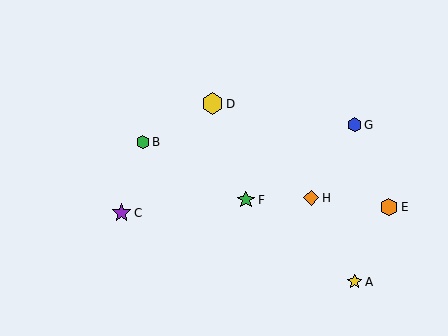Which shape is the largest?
The yellow hexagon (labeled D) is the largest.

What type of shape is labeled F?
Shape F is a green star.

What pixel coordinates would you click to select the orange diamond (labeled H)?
Click at (311, 198) to select the orange diamond H.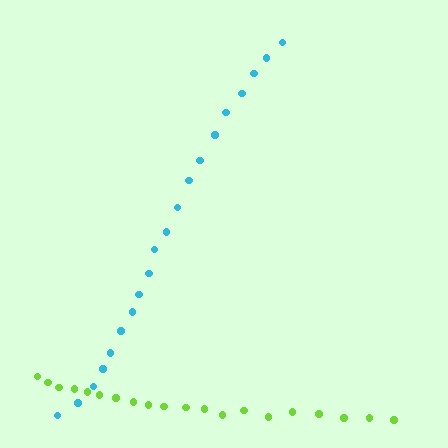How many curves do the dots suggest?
There are 2 distinct paths.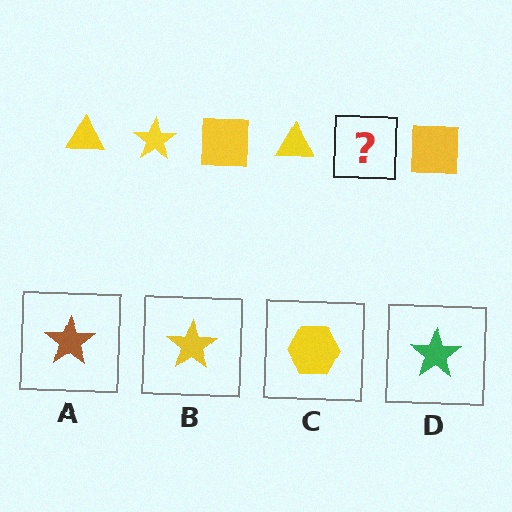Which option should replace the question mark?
Option B.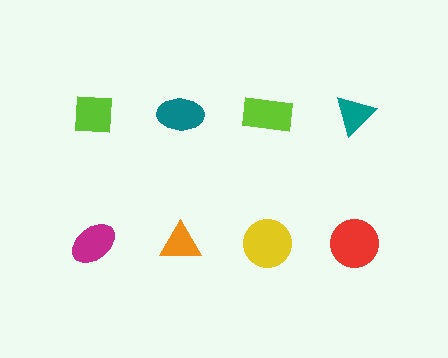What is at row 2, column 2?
An orange triangle.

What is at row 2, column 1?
A magenta ellipse.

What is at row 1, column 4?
A teal triangle.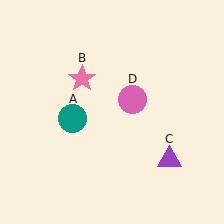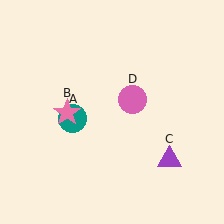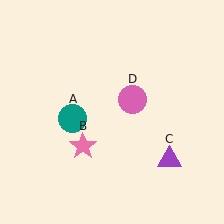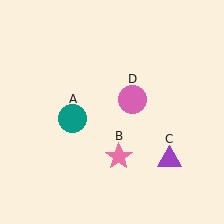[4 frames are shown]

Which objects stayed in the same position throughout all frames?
Teal circle (object A) and purple triangle (object C) and pink circle (object D) remained stationary.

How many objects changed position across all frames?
1 object changed position: pink star (object B).